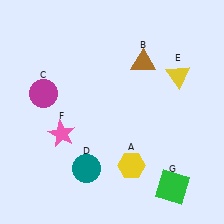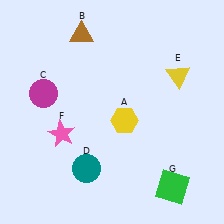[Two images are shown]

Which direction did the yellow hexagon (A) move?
The yellow hexagon (A) moved up.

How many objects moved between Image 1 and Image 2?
2 objects moved between the two images.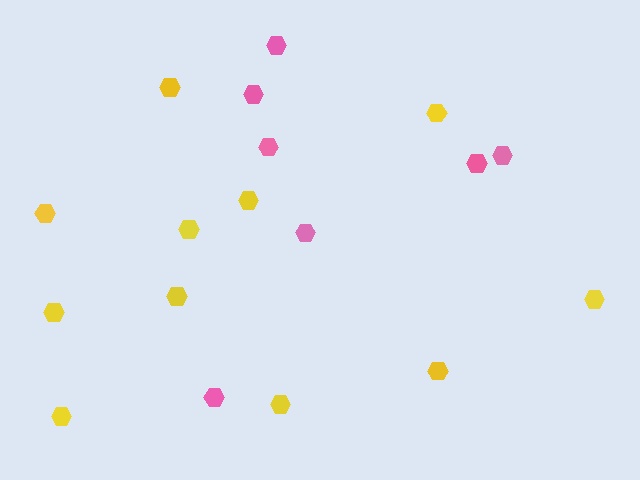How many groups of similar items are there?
There are 2 groups: one group of pink hexagons (7) and one group of yellow hexagons (11).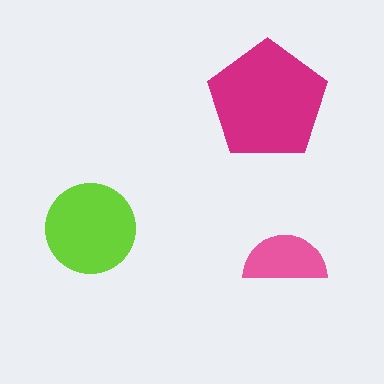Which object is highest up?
The magenta pentagon is topmost.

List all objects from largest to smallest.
The magenta pentagon, the lime circle, the pink semicircle.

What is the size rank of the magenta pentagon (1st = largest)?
1st.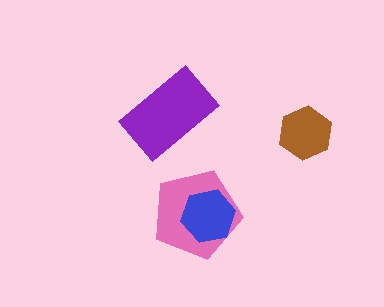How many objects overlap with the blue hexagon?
1 object overlaps with the blue hexagon.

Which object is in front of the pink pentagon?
The blue hexagon is in front of the pink pentagon.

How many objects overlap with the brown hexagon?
0 objects overlap with the brown hexagon.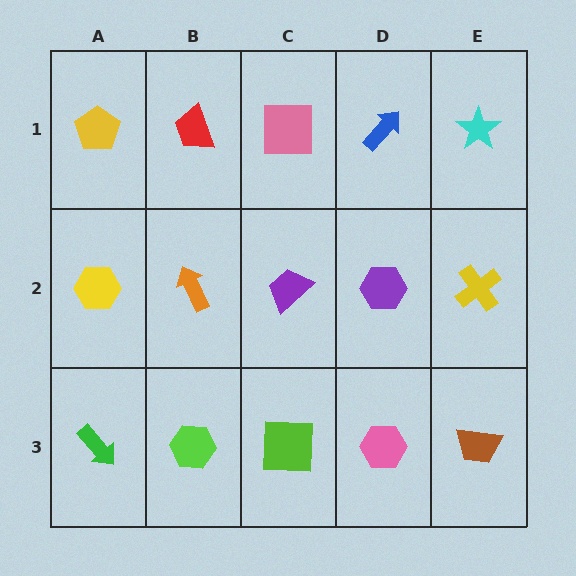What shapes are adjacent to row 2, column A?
A yellow pentagon (row 1, column A), a green arrow (row 3, column A), an orange arrow (row 2, column B).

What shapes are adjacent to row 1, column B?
An orange arrow (row 2, column B), a yellow pentagon (row 1, column A), a pink square (row 1, column C).